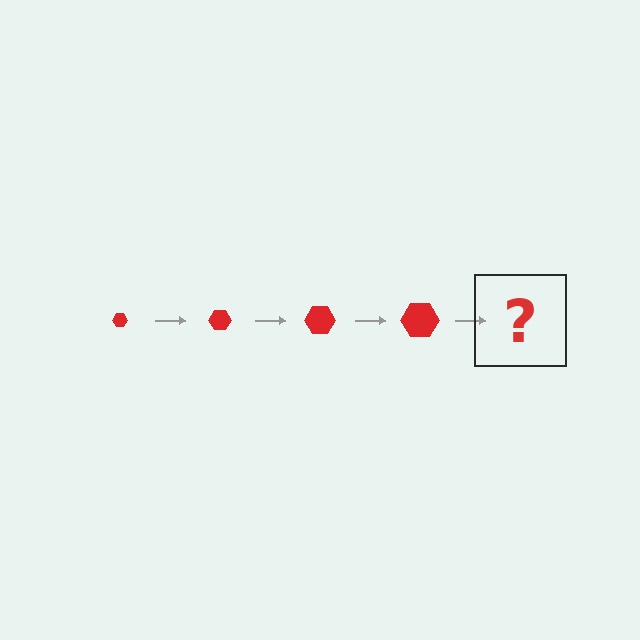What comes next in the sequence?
The next element should be a red hexagon, larger than the previous one.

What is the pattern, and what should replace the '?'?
The pattern is that the hexagon gets progressively larger each step. The '?' should be a red hexagon, larger than the previous one.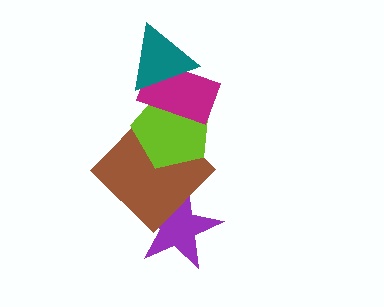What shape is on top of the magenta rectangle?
The teal triangle is on top of the magenta rectangle.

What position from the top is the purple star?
The purple star is 5th from the top.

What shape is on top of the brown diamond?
The lime pentagon is on top of the brown diamond.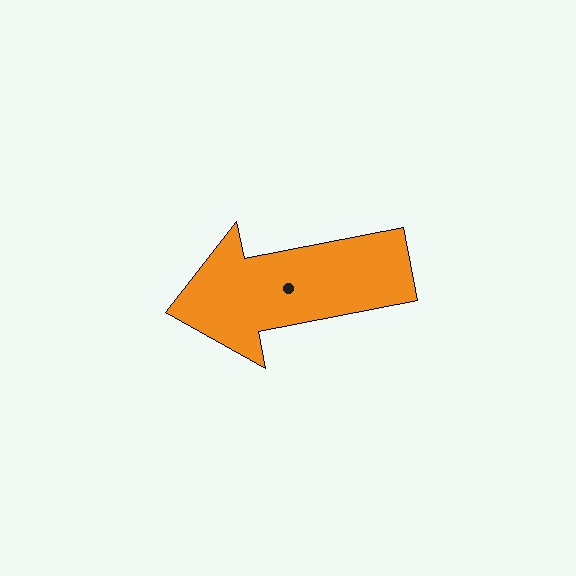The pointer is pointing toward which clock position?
Roughly 9 o'clock.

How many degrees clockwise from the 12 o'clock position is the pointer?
Approximately 259 degrees.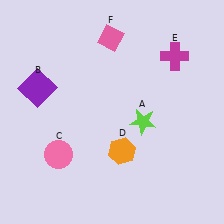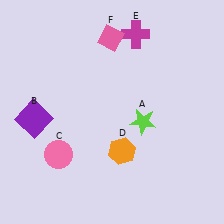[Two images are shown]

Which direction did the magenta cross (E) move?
The magenta cross (E) moved left.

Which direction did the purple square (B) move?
The purple square (B) moved down.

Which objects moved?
The objects that moved are: the purple square (B), the magenta cross (E).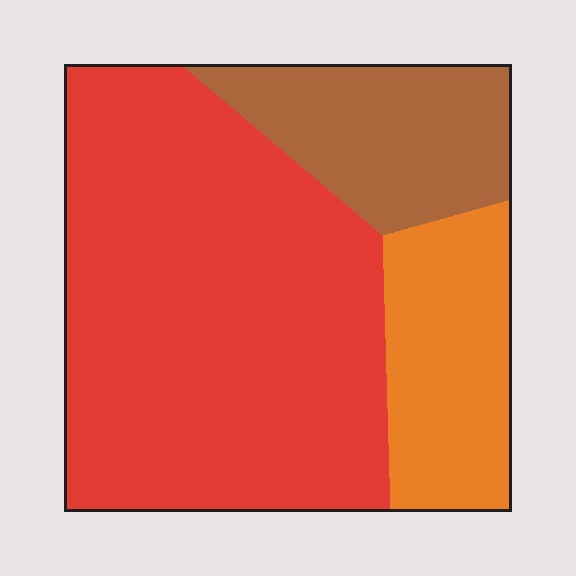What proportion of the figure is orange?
Orange covers around 20% of the figure.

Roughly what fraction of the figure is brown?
Brown takes up about one fifth (1/5) of the figure.